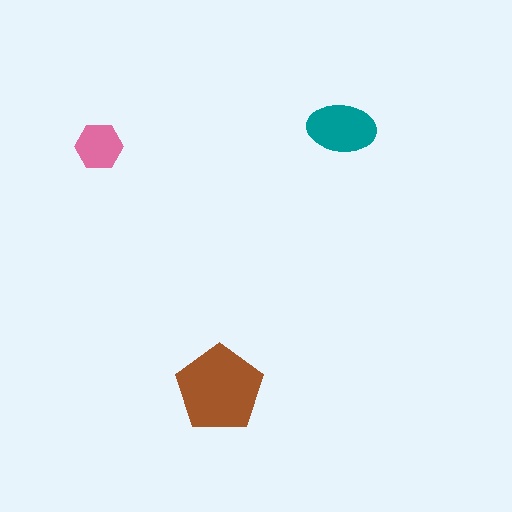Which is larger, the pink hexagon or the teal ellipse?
The teal ellipse.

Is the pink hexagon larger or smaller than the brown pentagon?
Smaller.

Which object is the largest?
The brown pentagon.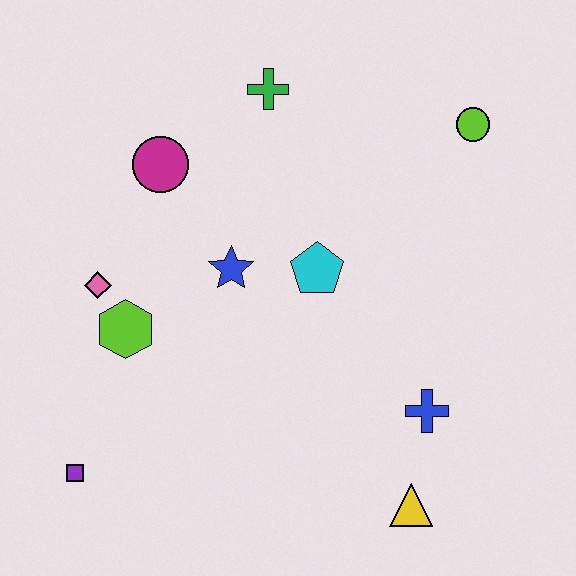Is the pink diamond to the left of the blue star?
Yes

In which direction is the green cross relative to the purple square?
The green cross is above the purple square.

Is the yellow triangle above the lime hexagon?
No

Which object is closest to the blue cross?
The yellow triangle is closest to the blue cross.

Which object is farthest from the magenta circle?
The yellow triangle is farthest from the magenta circle.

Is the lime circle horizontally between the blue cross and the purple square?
No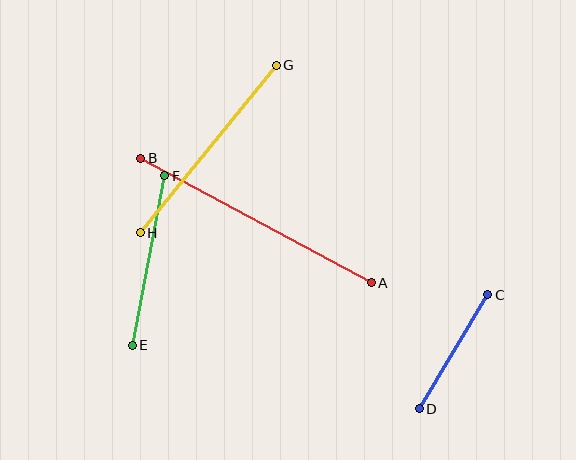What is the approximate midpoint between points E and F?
The midpoint is at approximately (148, 261) pixels.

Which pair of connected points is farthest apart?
Points A and B are farthest apart.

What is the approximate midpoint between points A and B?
The midpoint is at approximately (256, 221) pixels.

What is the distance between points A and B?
The distance is approximately 262 pixels.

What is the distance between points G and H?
The distance is approximately 216 pixels.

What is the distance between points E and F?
The distance is approximately 173 pixels.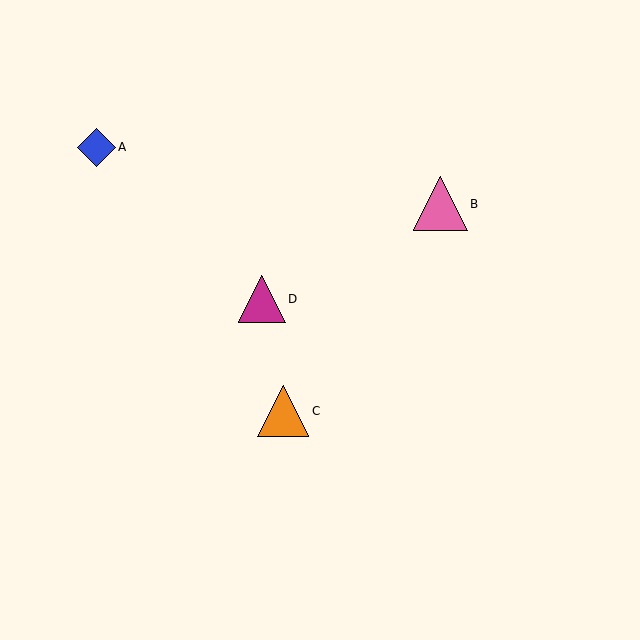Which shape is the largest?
The pink triangle (labeled B) is the largest.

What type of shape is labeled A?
Shape A is a blue diamond.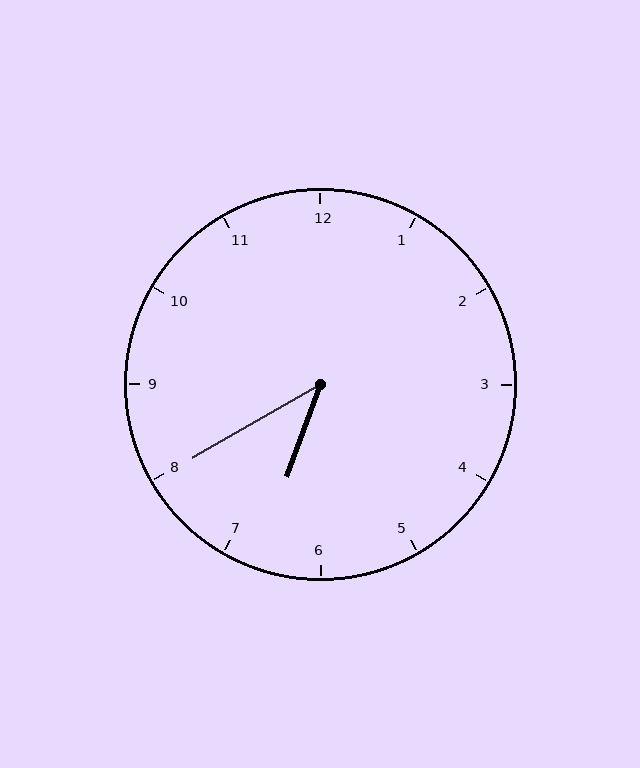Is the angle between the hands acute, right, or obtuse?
It is acute.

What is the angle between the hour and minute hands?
Approximately 40 degrees.